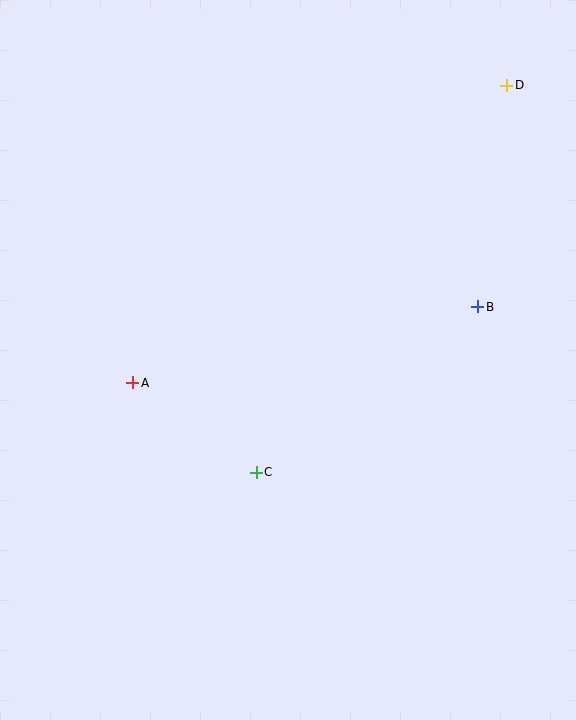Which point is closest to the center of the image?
Point C at (256, 472) is closest to the center.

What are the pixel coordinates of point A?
Point A is at (133, 383).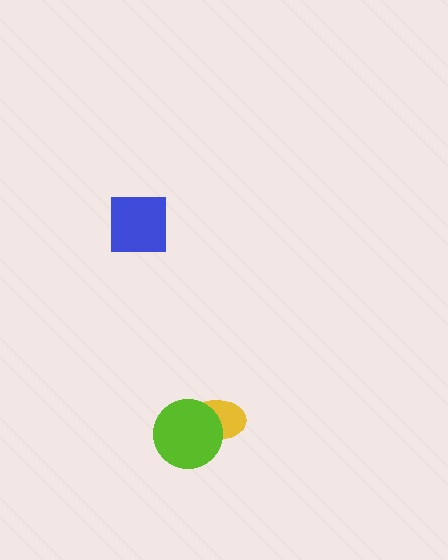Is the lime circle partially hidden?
No, no other shape covers it.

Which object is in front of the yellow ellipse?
The lime circle is in front of the yellow ellipse.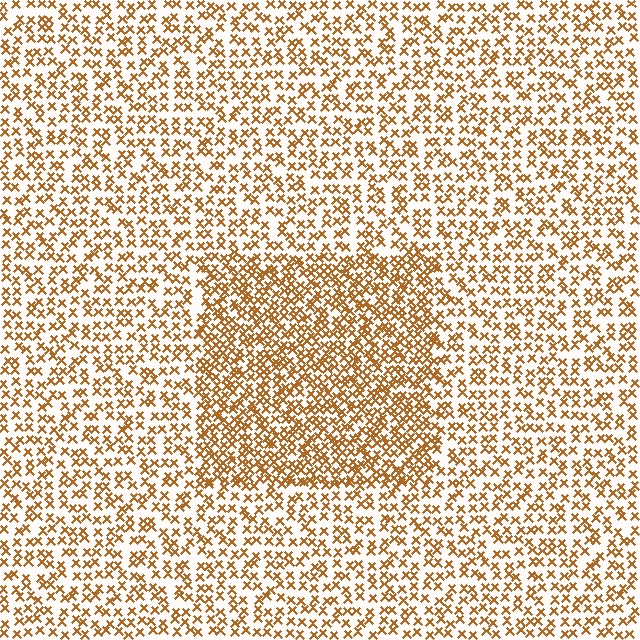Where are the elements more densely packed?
The elements are more densely packed inside the rectangle boundary.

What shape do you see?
I see a rectangle.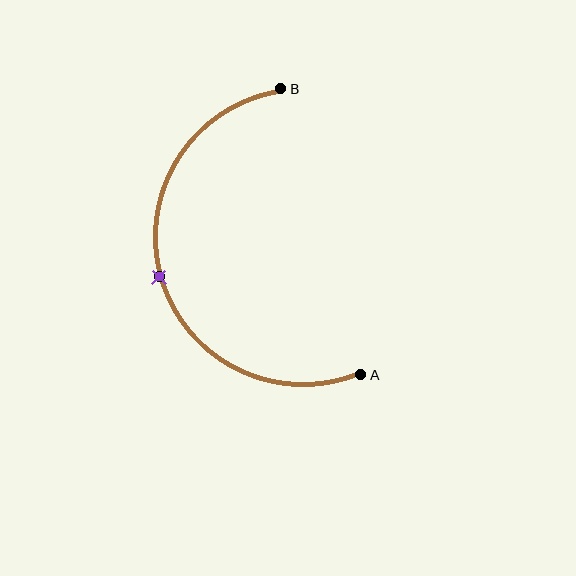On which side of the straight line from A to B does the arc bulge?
The arc bulges to the left of the straight line connecting A and B.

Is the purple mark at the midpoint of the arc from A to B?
Yes. The purple mark lies on the arc at equal arc-length from both A and B — it is the arc midpoint.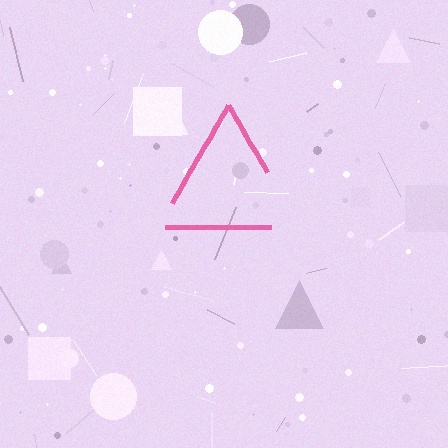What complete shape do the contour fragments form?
The contour fragments form a triangle.